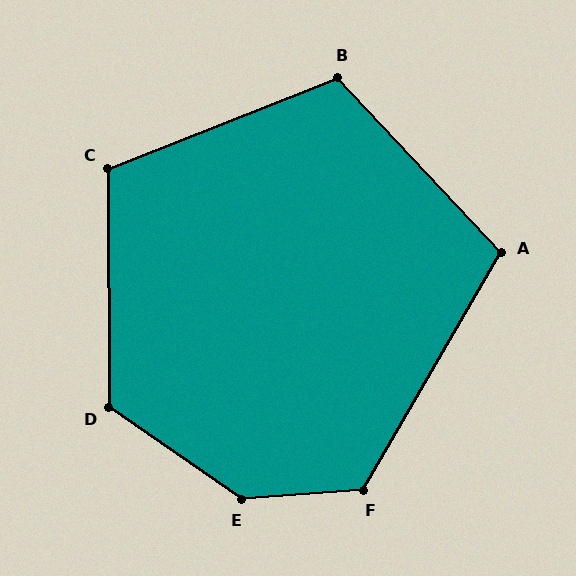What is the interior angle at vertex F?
Approximately 124 degrees (obtuse).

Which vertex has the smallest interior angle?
A, at approximately 107 degrees.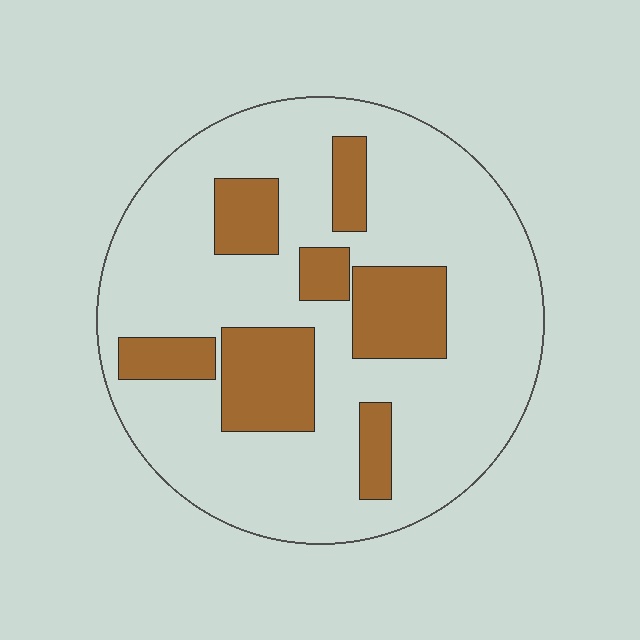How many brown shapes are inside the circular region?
7.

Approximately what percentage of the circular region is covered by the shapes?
Approximately 25%.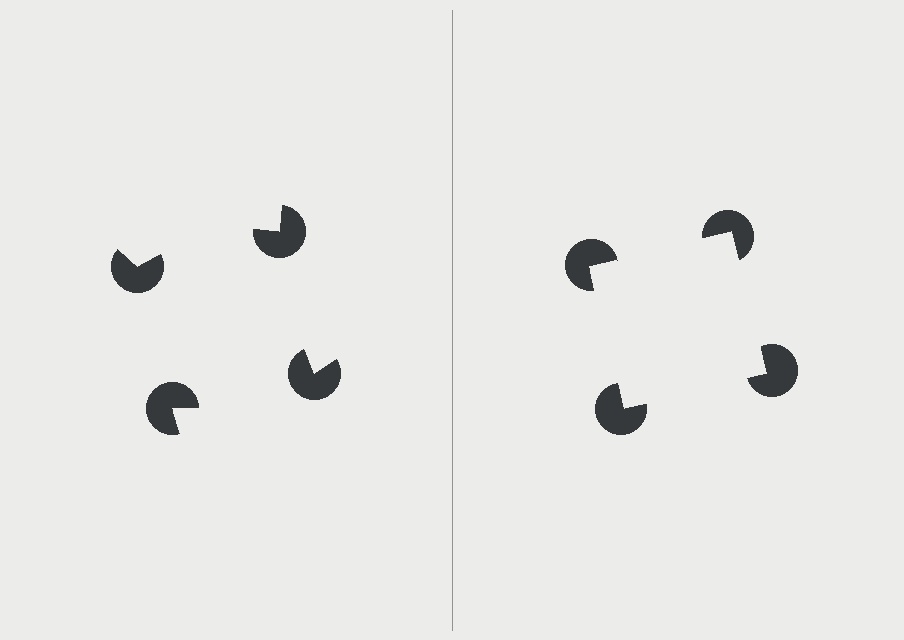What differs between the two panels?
The pac-man discs are positioned identically on both sides; only the wedge orientations differ. On the right they align to a square; on the left they are misaligned.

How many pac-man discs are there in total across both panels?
8 — 4 on each side.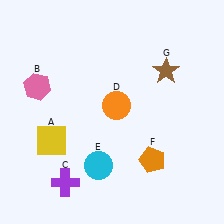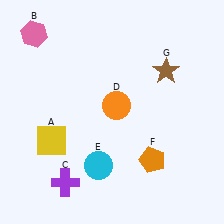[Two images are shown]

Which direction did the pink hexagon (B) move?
The pink hexagon (B) moved up.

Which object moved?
The pink hexagon (B) moved up.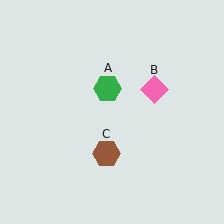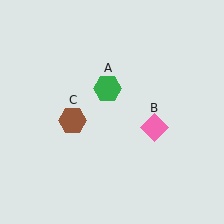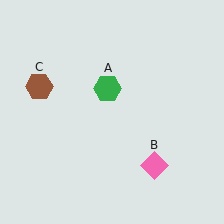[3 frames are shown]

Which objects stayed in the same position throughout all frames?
Green hexagon (object A) remained stationary.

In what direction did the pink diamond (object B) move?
The pink diamond (object B) moved down.